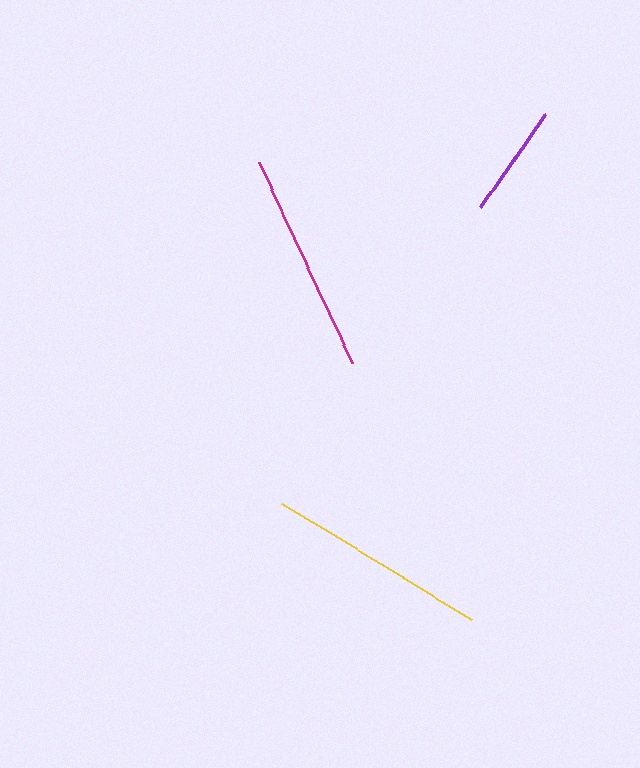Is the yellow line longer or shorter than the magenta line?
The yellow line is longer than the magenta line.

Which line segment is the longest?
The yellow line is the longest at approximately 223 pixels.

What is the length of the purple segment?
The purple segment is approximately 113 pixels long.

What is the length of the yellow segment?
The yellow segment is approximately 223 pixels long.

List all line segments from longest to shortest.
From longest to shortest: yellow, magenta, purple.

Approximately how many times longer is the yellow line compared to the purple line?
The yellow line is approximately 2.0 times the length of the purple line.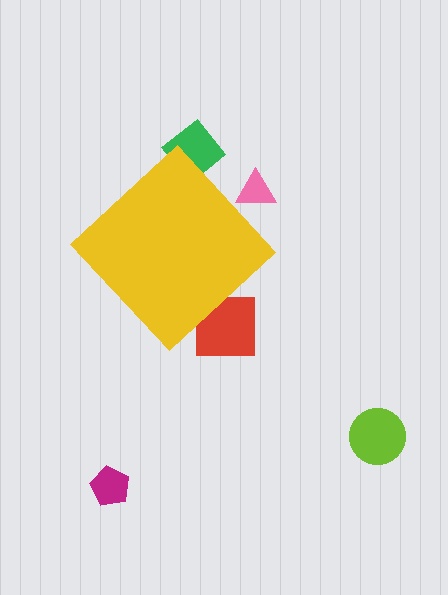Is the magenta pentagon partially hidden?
No, the magenta pentagon is fully visible.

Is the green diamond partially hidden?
Yes, the green diamond is partially hidden behind the yellow diamond.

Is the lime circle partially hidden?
No, the lime circle is fully visible.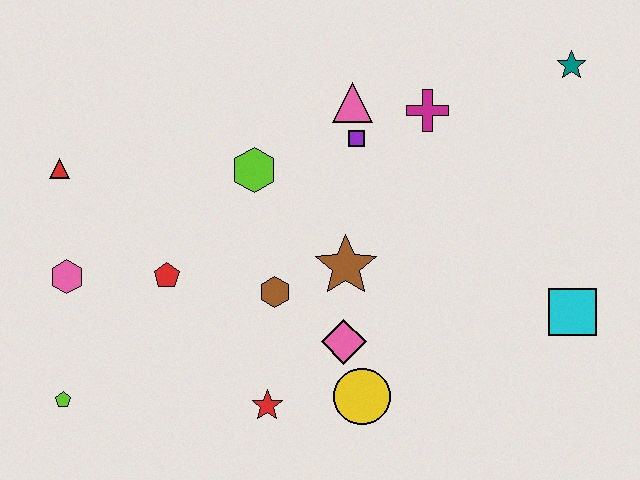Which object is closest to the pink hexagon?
The red pentagon is closest to the pink hexagon.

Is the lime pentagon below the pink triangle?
Yes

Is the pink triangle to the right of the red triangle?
Yes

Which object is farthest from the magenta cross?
The lime pentagon is farthest from the magenta cross.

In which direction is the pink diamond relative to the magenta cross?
The pink diamond is below the magenta cross.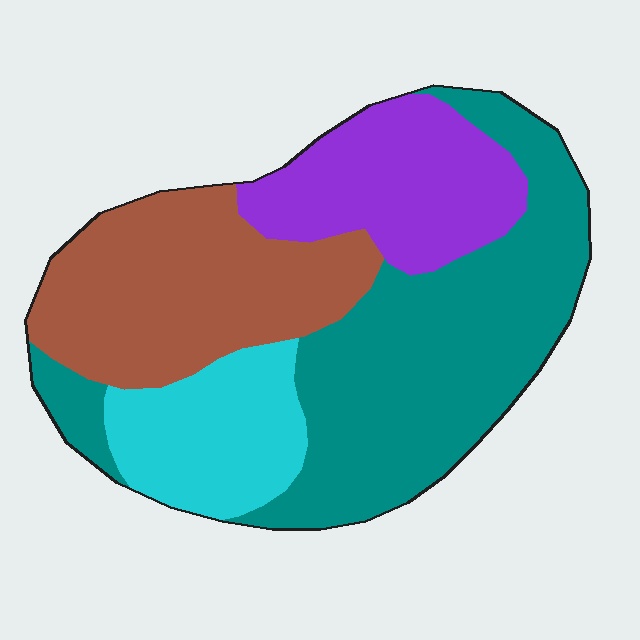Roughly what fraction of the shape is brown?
Brown covers around 25% of the shape.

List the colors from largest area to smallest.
From largest to smallest: teal, brown, purple, cyan.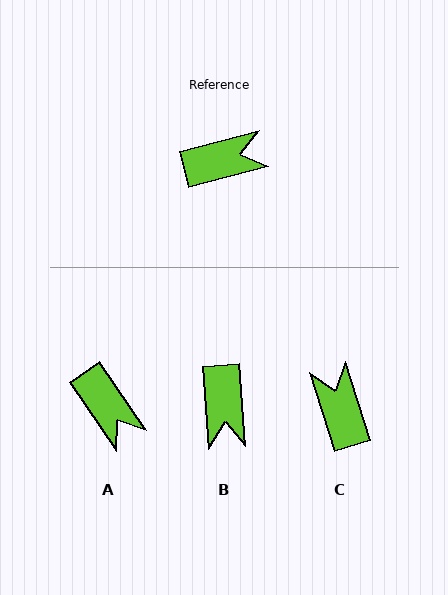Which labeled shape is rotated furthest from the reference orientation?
B, about 101 degrees away.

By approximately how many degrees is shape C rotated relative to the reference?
Approximately 92 degrees counter-clockwise.